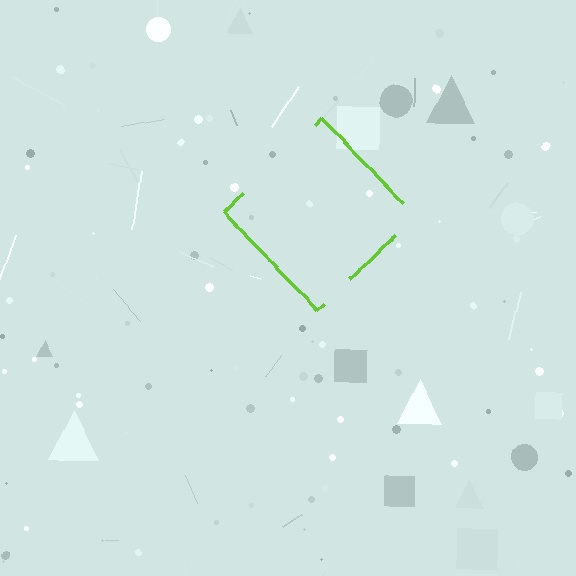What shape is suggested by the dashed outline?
The dashed outline suggests a diamond.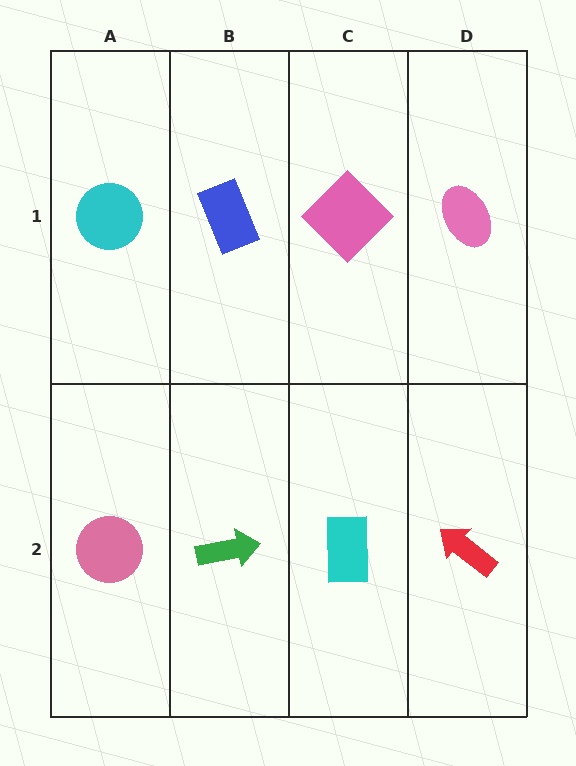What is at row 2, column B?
A green arrow.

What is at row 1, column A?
A cyan circle.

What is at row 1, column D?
A pink ellipse.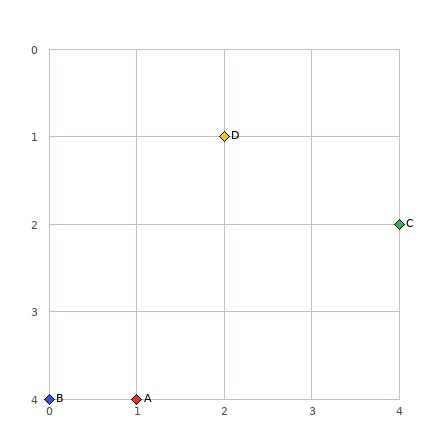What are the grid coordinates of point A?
Point A is at grid coordinates (1, 4).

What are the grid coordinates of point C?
Point C is at grid coordinates (4, 2).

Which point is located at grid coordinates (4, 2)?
Point C is at (4, 2).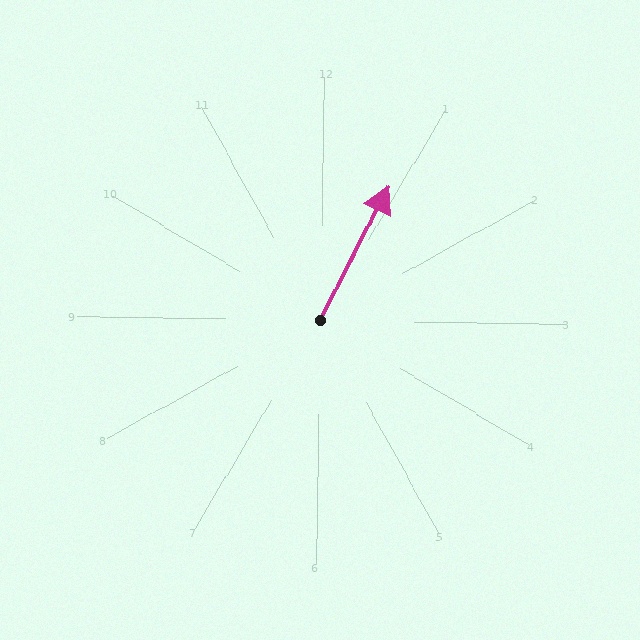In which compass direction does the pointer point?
Northeast.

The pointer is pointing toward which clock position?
Roughly 1 o'clock.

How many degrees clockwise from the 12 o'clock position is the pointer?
Approximately 26 degrees.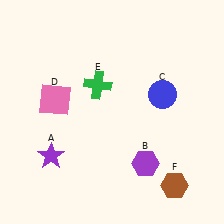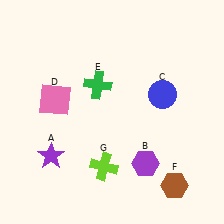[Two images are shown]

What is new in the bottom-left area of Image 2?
A lime cross (G) was added in the bottom-left area of Image 2.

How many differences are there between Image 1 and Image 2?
There is 1 difference between the two images.